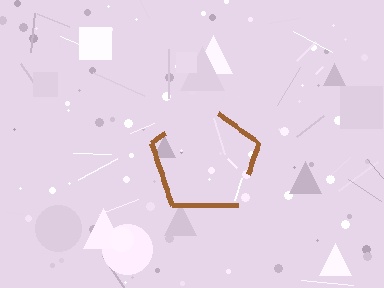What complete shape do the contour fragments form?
The contour fragments form a pentagon.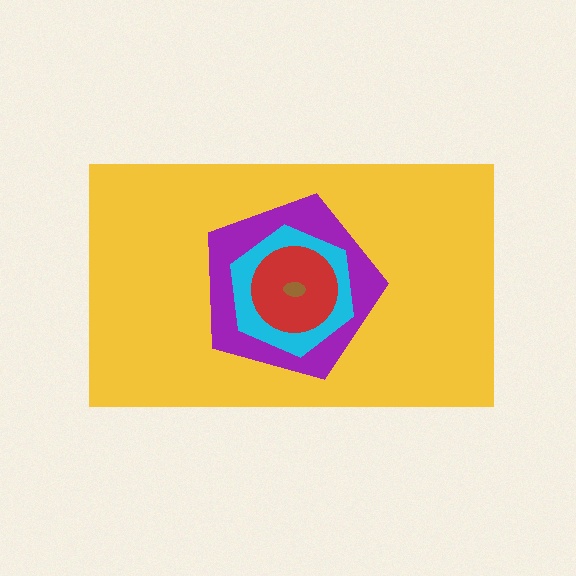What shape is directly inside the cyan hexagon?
The red circle.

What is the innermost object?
The brown ellipse.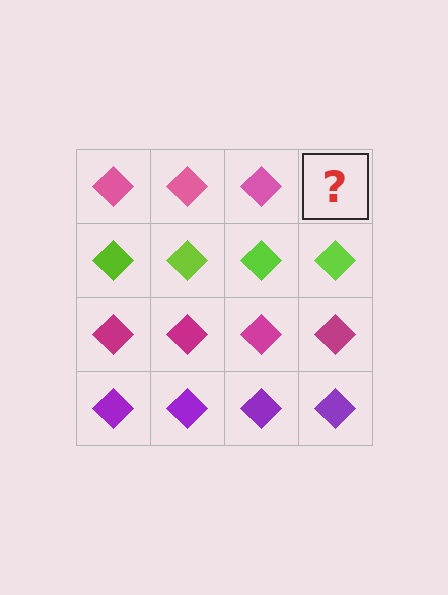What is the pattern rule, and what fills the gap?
The rule is that each row has a consistent color. The gap should be filled with a pink diamond.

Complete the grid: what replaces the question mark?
The question mark should be replaced with a pink diamond.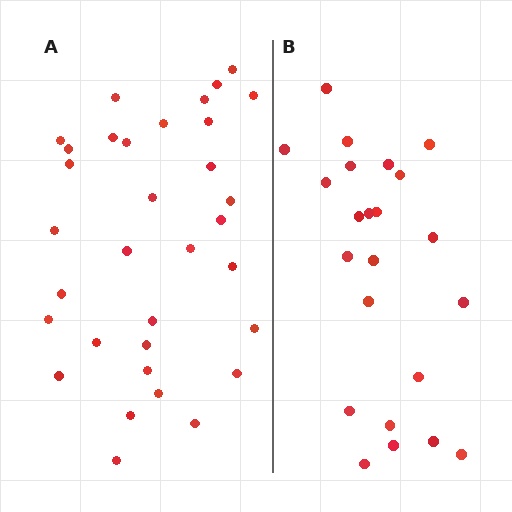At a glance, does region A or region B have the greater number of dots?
Region A (the left region) has more dots.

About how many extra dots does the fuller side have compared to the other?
Region A has roughly 10 or so more dots than region B.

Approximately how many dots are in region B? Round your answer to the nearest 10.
About 20 dots. (The exact count is 23, which rounds to 20.)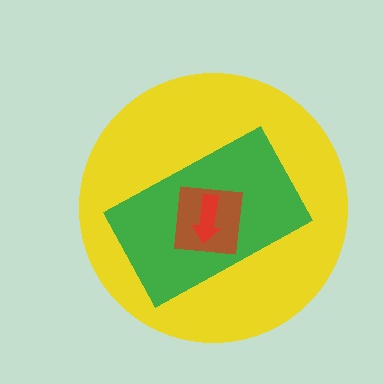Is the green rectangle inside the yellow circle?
Yes.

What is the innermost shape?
The red arrow.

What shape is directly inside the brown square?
The red arrow.